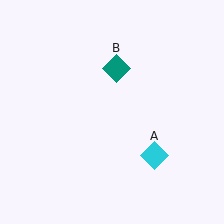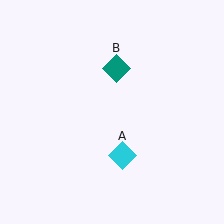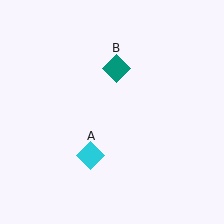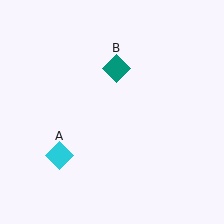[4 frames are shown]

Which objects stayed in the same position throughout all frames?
Teal diamond (object B) remained stationary.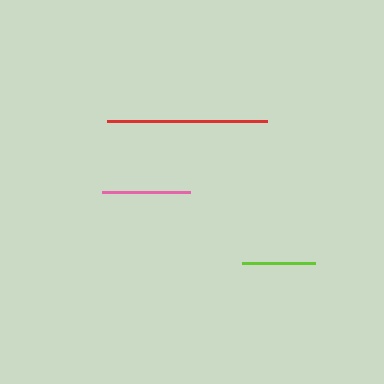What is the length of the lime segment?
The lime segment is approximately 73 pixels long.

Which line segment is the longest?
The red line is the longest at approximately 161 pixels.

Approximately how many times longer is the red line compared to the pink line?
The red line is approximately 1.8 times the length of the pink line.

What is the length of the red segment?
The red segment is approximately 161 pixels long.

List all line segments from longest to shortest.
From longest to shortest: red, pink, lime.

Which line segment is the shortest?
The lime line is the shortest at approximately 73 pixels.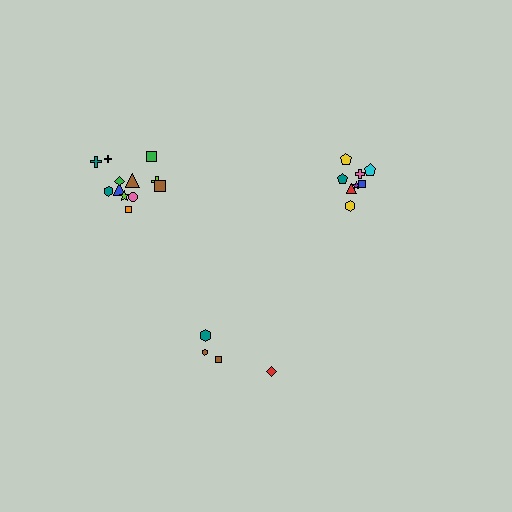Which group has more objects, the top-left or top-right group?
The top-left group.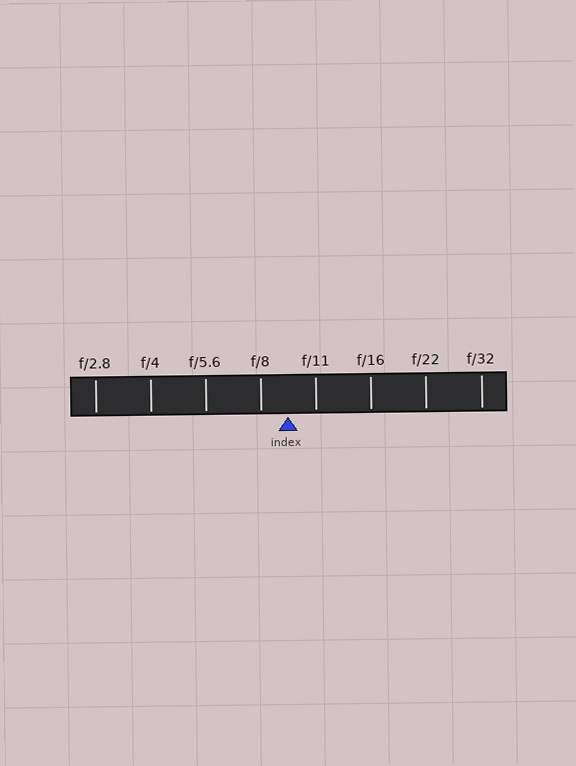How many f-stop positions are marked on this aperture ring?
There are 8 f-stop positions marked.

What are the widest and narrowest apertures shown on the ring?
The widest aperture shown is f/2.8 and the narrowest is f/32.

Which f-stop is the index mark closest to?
The index mark is closest to f/8.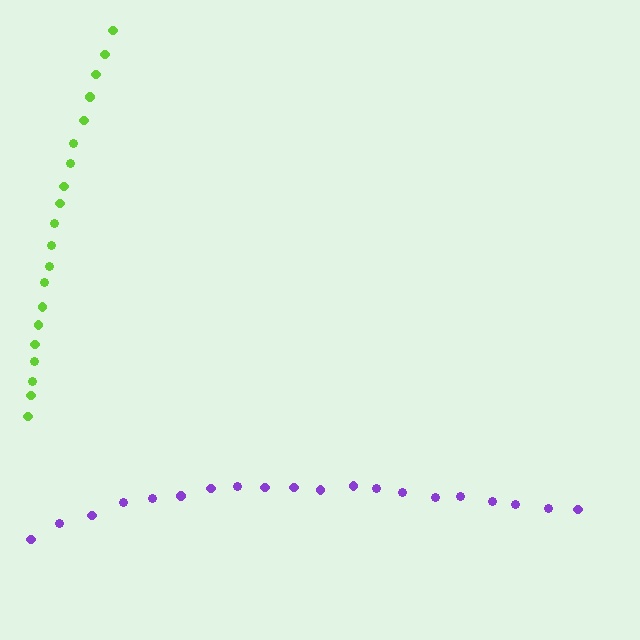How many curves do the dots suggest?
There are 2 distinct paths.